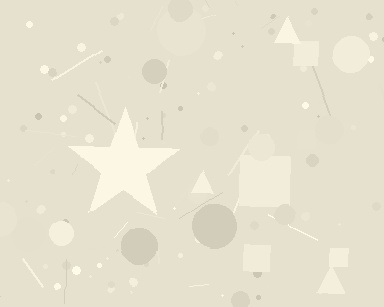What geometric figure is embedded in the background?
A star is embedded in the background.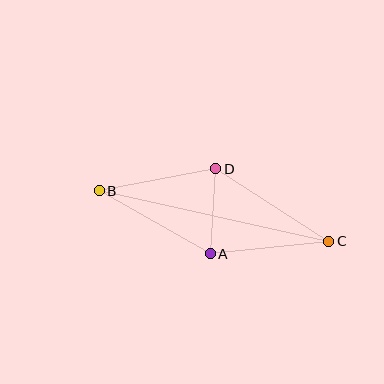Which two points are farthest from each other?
Points B and C are farthest from each other.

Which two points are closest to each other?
Points A and D are closest to each other.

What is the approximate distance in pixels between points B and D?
The distance between B and D is approximately 119 pixels.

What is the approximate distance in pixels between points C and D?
The distance between C and D is approximately 134 pixels.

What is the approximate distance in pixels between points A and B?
The distance between A and B is approximately 128 pixels.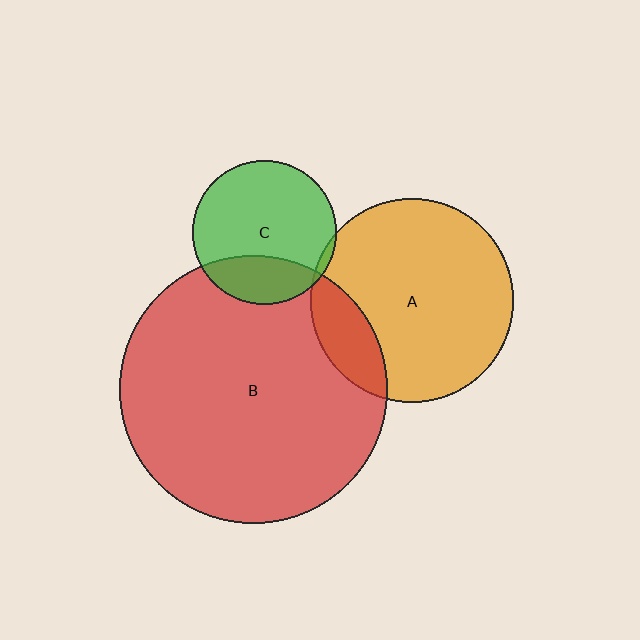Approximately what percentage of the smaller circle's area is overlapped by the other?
Approximately 25%.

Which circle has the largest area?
Circle B (red).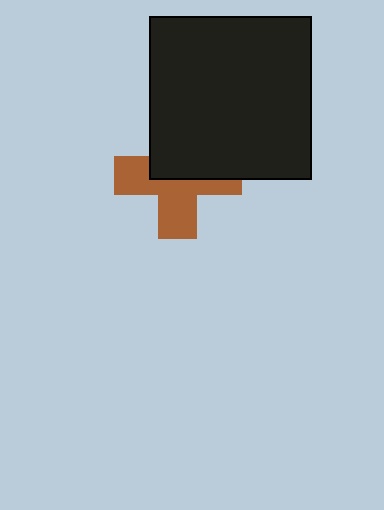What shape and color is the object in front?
The object in front is a black square.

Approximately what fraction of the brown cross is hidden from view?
Roughly 46% of the brown cross is hidden behind the black square.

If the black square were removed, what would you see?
You would see the complete brown cross.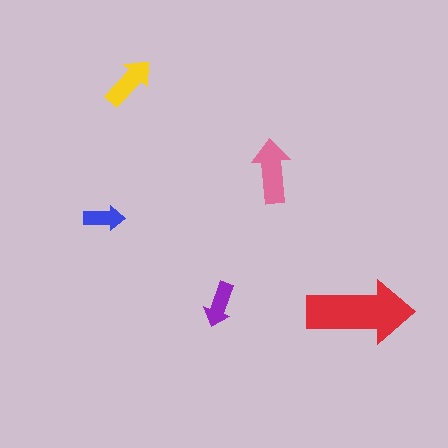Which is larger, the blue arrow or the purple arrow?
The purple one.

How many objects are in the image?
There are 5 objects in the image.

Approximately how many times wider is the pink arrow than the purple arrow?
About 1.5 times wider.